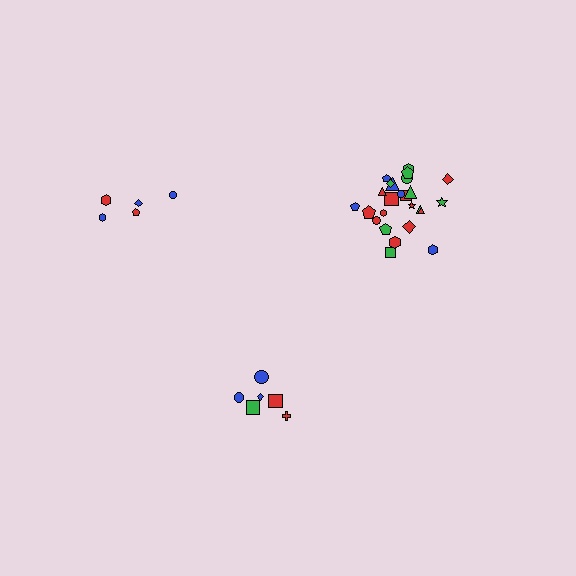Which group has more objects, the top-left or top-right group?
The top-right group.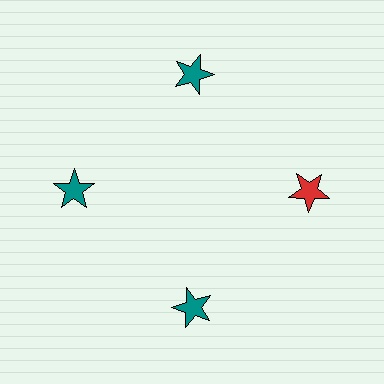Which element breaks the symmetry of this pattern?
The red star at roughly the 3 o'clock position breaks the symmetry. All other shapes are teal stars.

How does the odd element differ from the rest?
It has a different color: red instead of teal.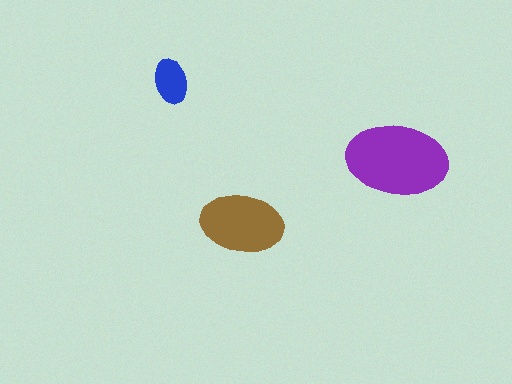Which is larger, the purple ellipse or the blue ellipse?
The purple one.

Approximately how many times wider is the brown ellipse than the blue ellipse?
About 2 times wider.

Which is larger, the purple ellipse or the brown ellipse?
The purple one.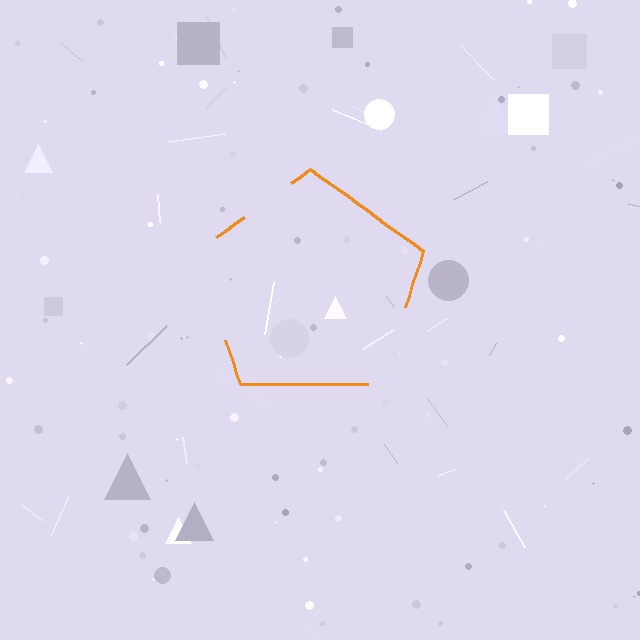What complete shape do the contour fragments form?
The contour fragments form a pentagon.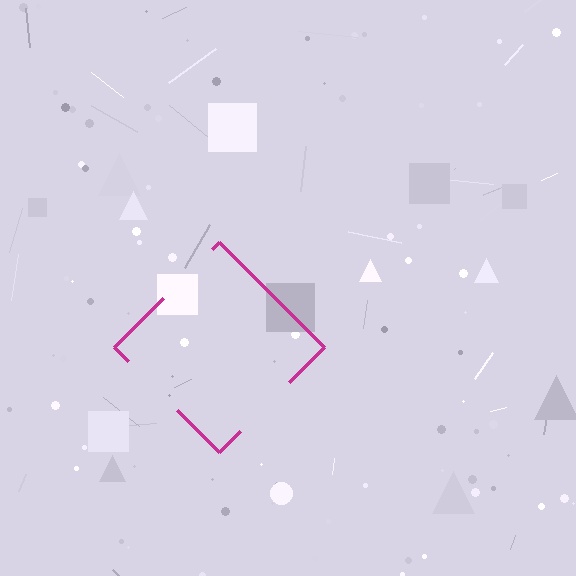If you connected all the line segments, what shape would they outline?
They would outline a diamond.